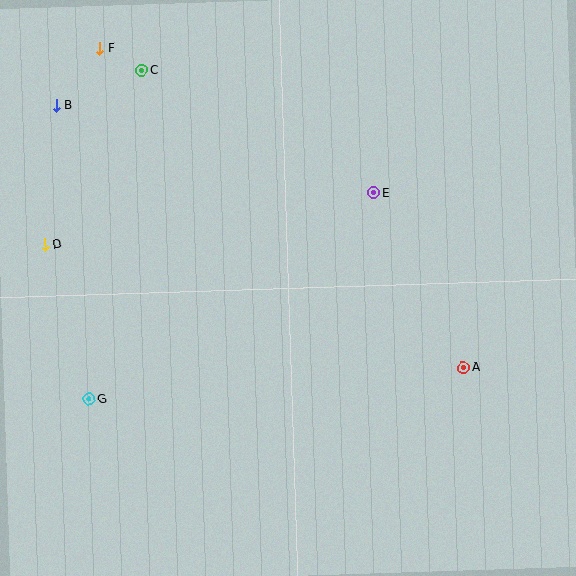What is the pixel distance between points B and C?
The distance between B and C is 93 pixels.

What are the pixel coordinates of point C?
Point C is at (142, 71).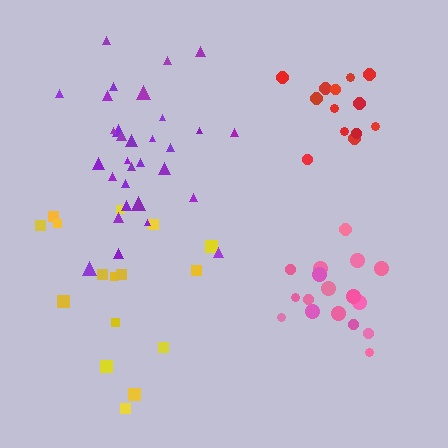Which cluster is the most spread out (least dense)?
Yellow.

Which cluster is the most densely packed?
Red.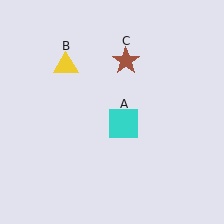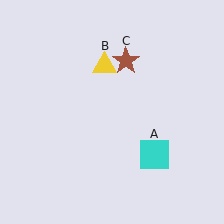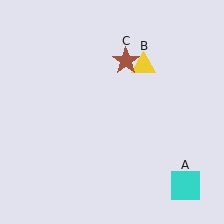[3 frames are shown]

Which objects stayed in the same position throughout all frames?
Brown star (object C) remained stationary.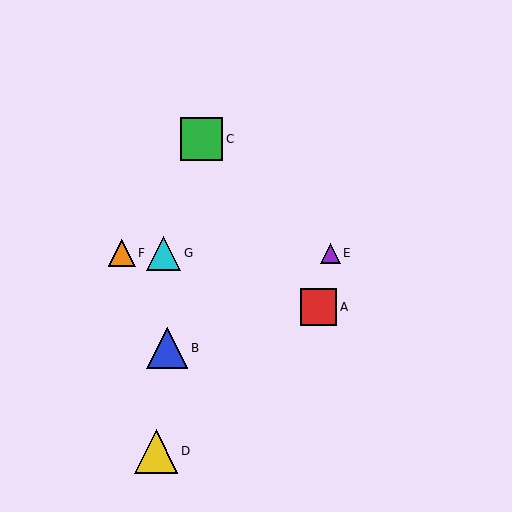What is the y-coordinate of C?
Object C is at y≈139.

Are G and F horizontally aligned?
Yes, both are at y≈253.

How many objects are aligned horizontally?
3 objects (E, F, G) are aligned horizontally.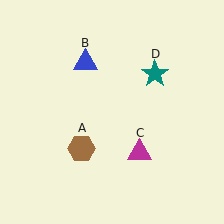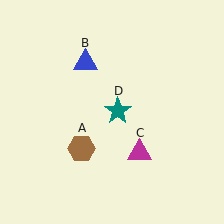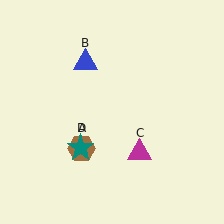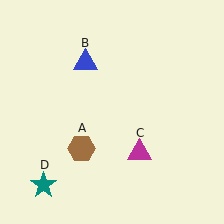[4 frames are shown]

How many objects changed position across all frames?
1 object changed position: teal star (object D).